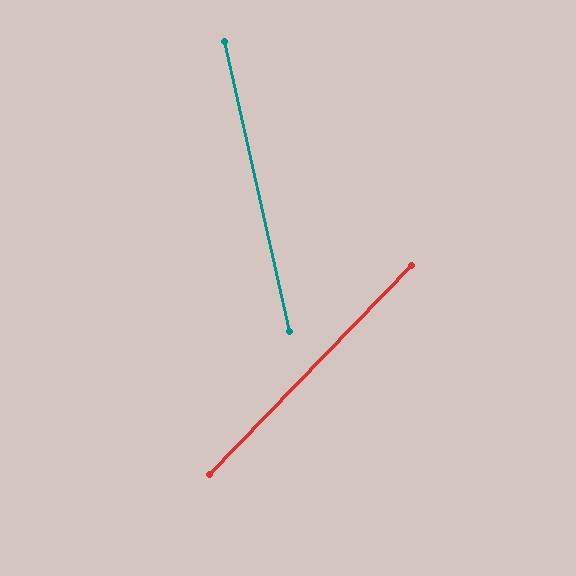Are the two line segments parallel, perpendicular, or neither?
Neither parallel nor perpendicular — they differ by about 57°.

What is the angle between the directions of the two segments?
Approximately 57 degrees.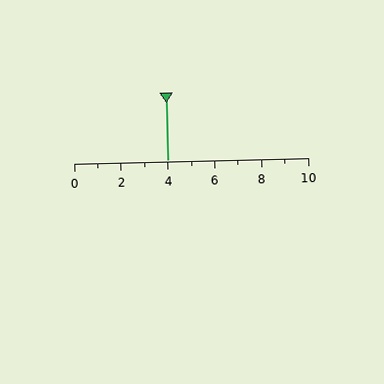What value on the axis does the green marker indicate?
The marker indicates approximately 4.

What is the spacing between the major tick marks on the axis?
The major ticks are spaced 2 apart.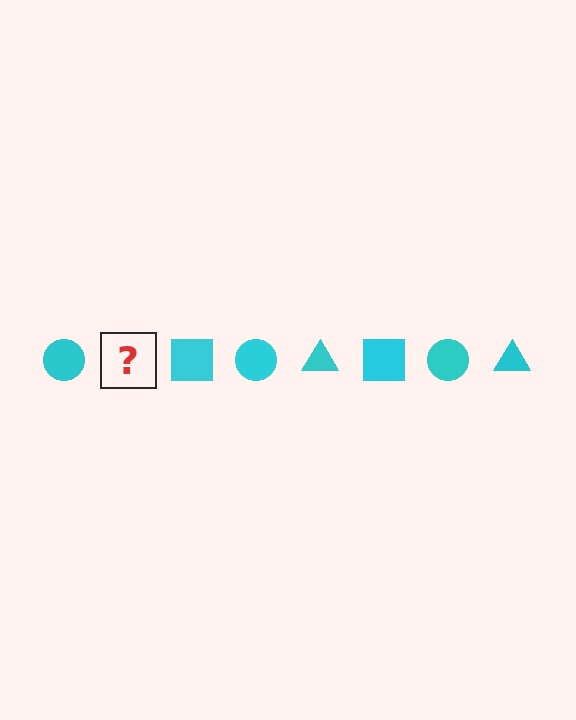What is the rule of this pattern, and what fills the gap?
The rule is that the pattern cycles through circle, triangle, square shapes in cyan. The gap should be filled with a cyan triangle.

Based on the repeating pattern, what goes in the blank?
The blank should be a cyan triangle.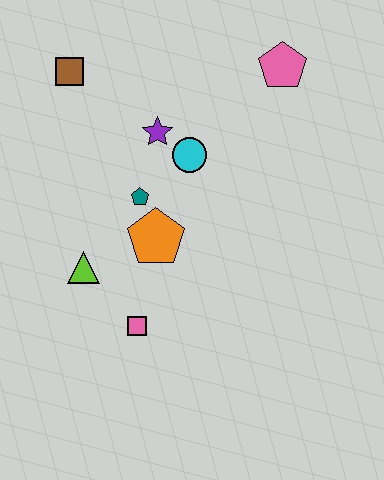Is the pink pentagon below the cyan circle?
No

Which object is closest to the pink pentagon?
The cyan circle is closest to the pink pentagon.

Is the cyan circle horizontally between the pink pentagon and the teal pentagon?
Yes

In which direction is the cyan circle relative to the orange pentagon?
The cyan circle is above the orange pentagon.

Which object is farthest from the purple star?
The pink square is farthest from the purple star.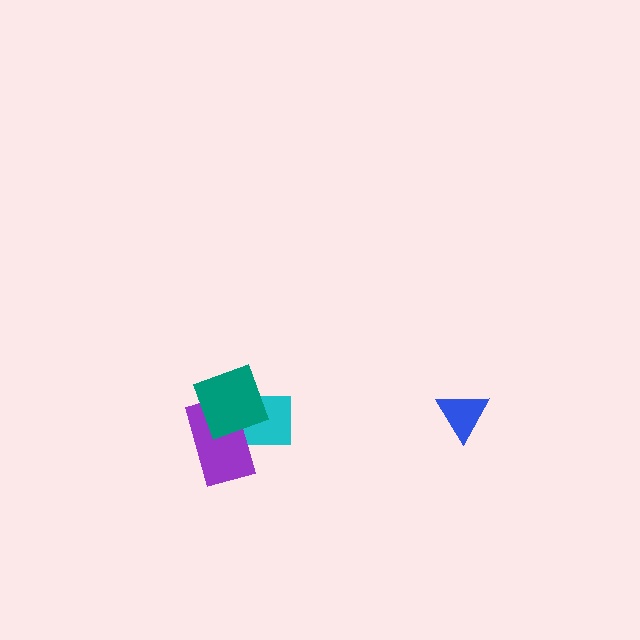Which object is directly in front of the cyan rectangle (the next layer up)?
The purple rectangle is directly in front of the cyan rectangle.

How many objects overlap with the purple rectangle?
2 objects overlap with the purple rectangle.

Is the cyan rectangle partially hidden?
Yes, it is partially covered by another shape.